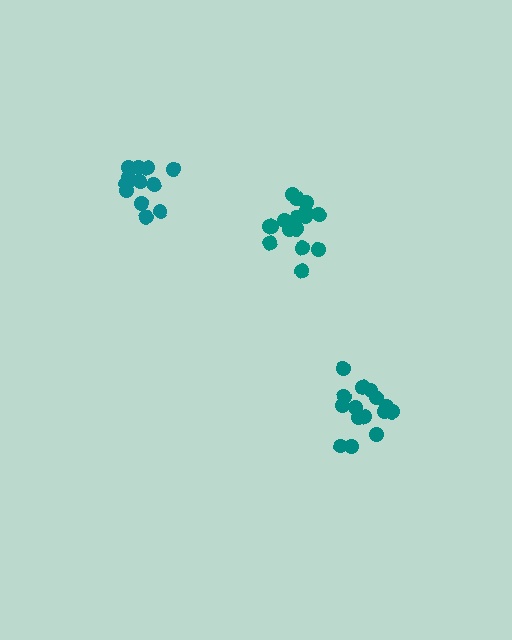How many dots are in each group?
Group 1: 15 dots, Group 2: 18 dots, Group 3: 12 dots (45 total).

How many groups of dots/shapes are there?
There are 3 groups.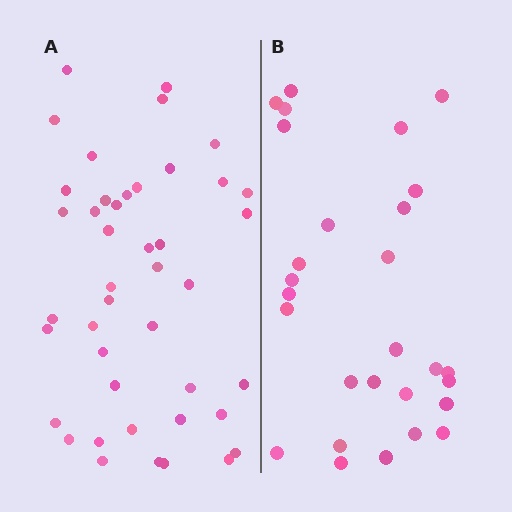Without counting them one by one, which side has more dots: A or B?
Region A (the left region) has more dots.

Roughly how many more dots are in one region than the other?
Region A has approximately 15 more dots than region B.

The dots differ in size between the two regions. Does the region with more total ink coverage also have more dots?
No. Region B has more total ink coverage because its dots are larger, but region A actually contains more individual dots. Total area can be misleading — the number of items is what matters here.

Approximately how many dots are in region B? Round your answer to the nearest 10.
About 30 dots. (The exact count is 28, which rounds to 30.)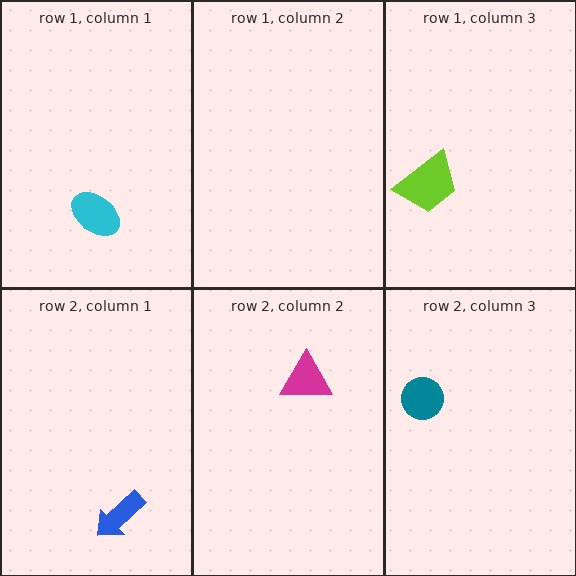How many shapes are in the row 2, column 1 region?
1.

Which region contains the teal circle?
The row 2, column 3 region.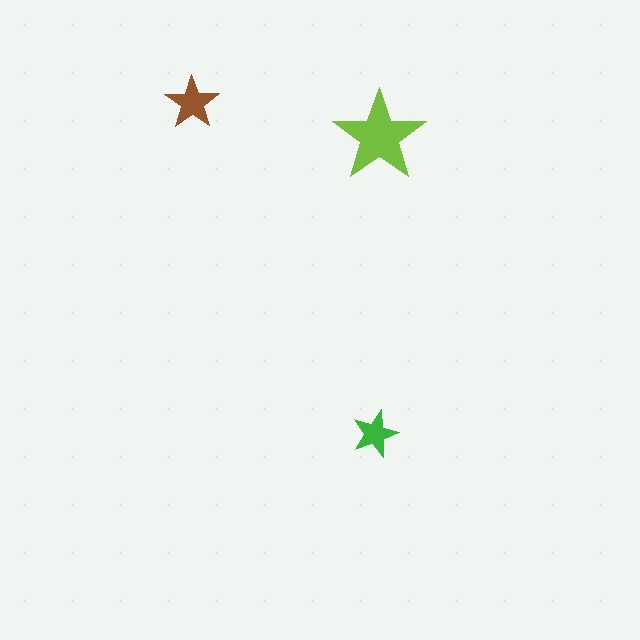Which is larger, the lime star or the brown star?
The lime one.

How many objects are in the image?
There are 3 objects in the image.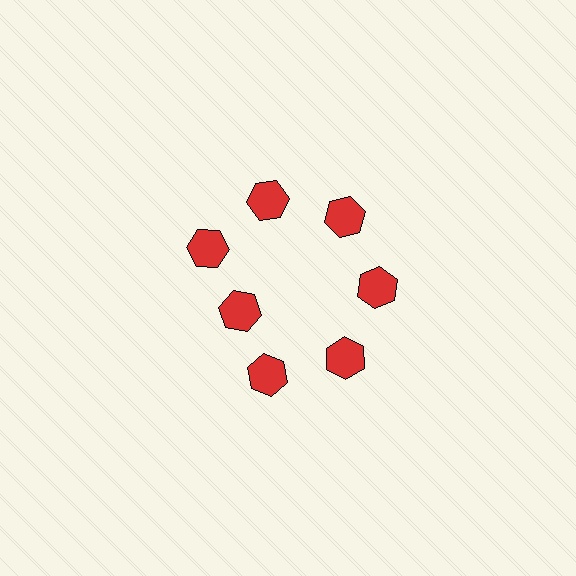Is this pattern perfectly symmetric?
No. The 7 red hexagons are arranged in a ring, but one element near the 8 o'clock position is pulled inward toward the center, breaking the 7-fold rotational symmetry.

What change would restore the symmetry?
The symmetry would be restored by moving it outward, back onto the ring so that all 7 hexagons sit at equal angles and equal distance from the center.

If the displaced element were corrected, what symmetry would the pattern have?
It would have 7-fold rotational symmetry — the pattern would map onto itself every 51 degrees.